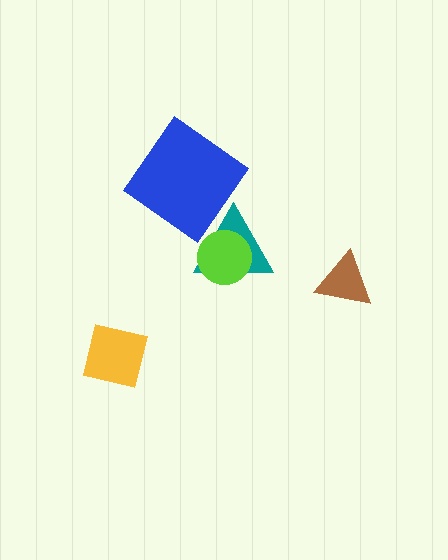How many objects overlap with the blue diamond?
0 objects overlap with the blue diamond.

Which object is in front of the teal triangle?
The lime circle is in front of the teal triangle.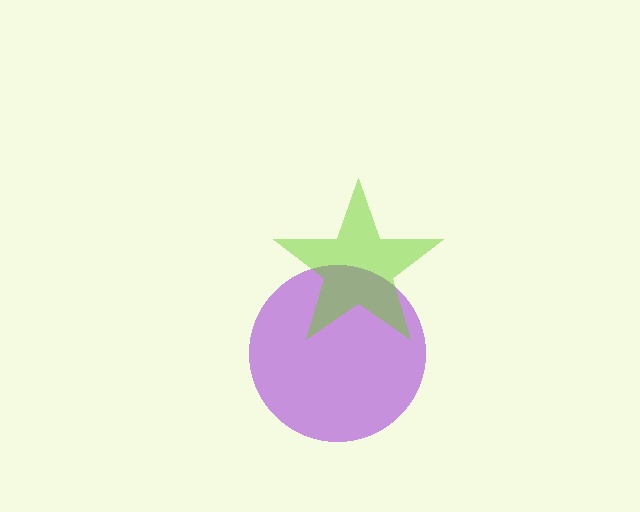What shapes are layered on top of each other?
The layered shapes are: a purple circle, a lime star.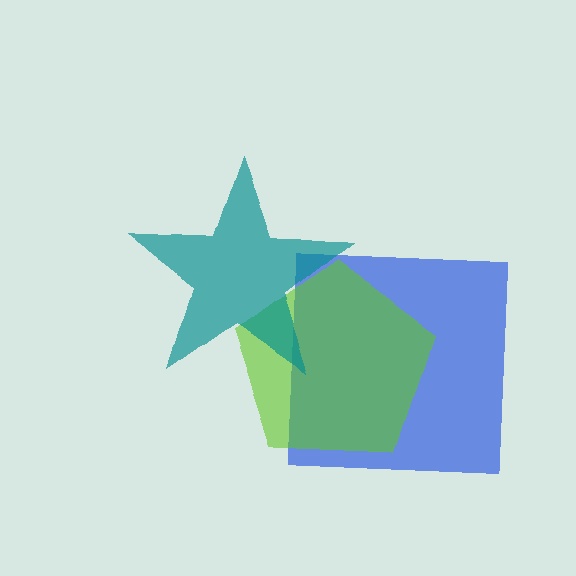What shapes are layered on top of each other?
The layered shapes are: a blue square, a lime pentagon, a teal star.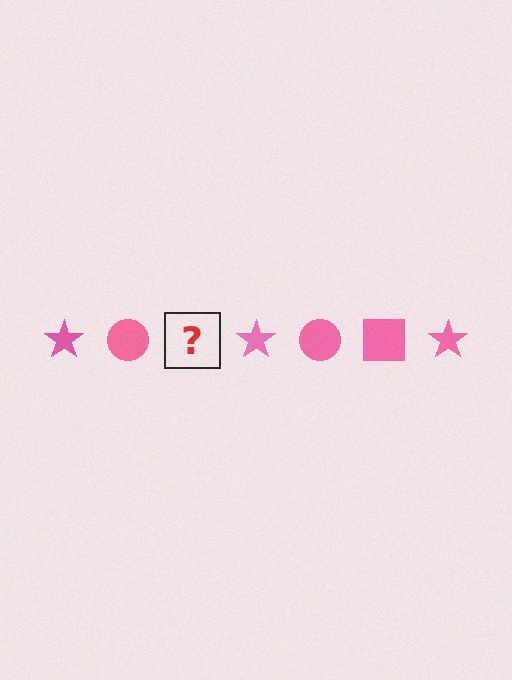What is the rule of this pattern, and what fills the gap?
The rule is that the pattern cycles through star, circle, square shapes in pink. The gap should be filled with a pink square.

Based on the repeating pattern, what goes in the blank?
The blank should be a pink square.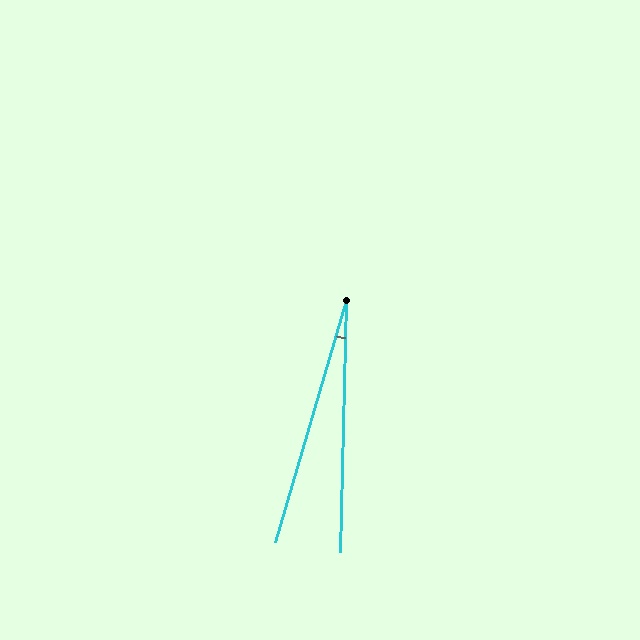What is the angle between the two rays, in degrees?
Approximately 15 degrees.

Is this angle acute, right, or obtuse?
It is acute.